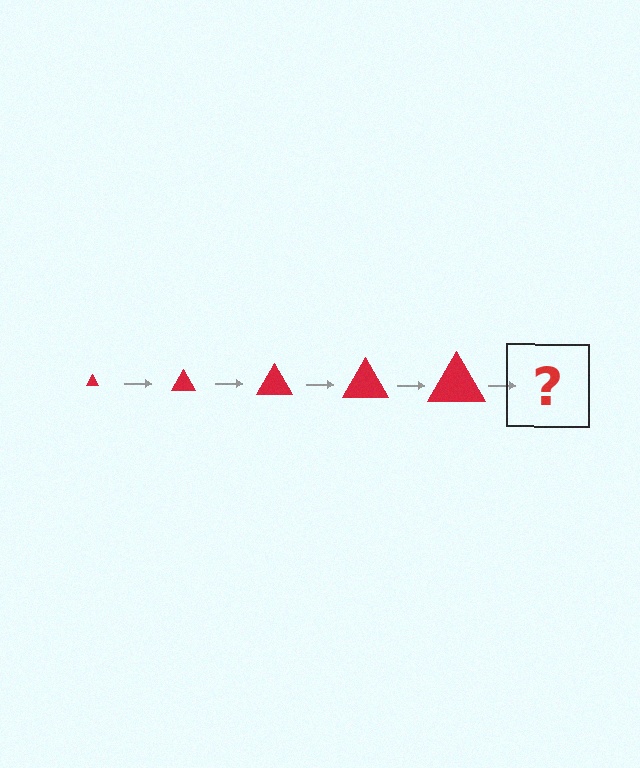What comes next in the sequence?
The next element should be a red triangle, larger than the previous one.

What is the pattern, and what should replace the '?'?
The pattern is that the triangle gets progressively larger each step. The '?' should be a red triangle, larger than the previous one.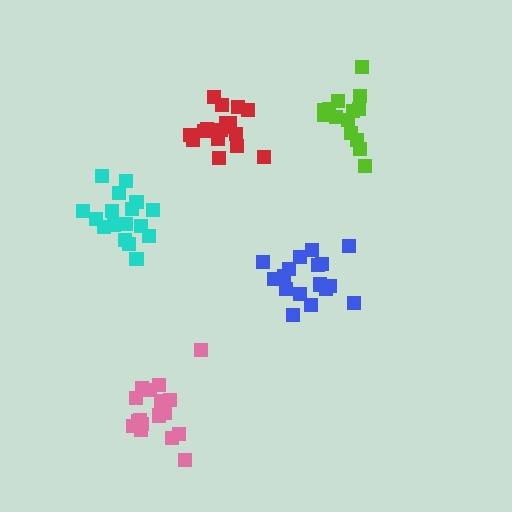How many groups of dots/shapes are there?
There are 5 groups.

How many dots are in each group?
Group 1: 14 dots, Group 2: 17 dots, Group 3: 19 dots, Group 4: 17 dots, Group 5: 18 dots (85 total).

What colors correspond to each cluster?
The clusters are colored: lime, blue, red, pink, cyan.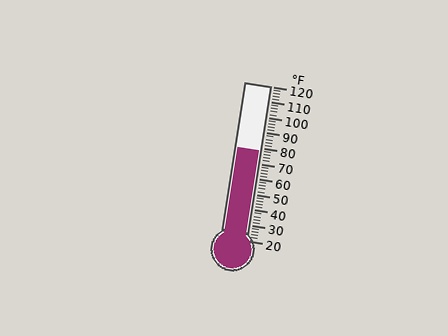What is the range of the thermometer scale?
The thermometer scale ranges from 20°F to 120°F.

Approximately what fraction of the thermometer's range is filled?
The thermometer is filled to approximately 60% of its range.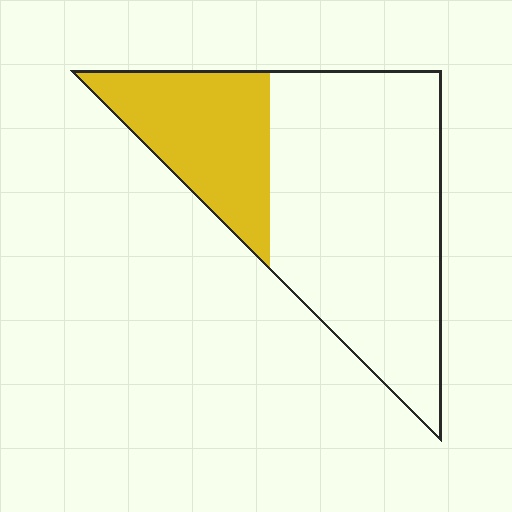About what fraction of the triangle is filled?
About one quarter (1/4).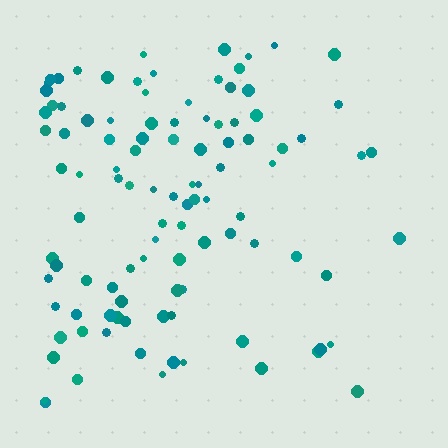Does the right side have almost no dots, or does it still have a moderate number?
Still a moderate number, just noticeably fewer than the left.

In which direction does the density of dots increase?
From right to left, with the left side densest.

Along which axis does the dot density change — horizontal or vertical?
Horizontal.